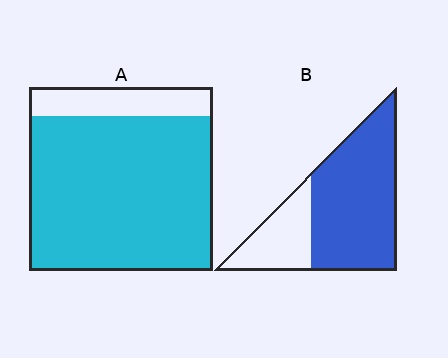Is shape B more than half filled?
Yes.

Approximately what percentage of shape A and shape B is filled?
A is approximately 85% and B is approximately 70%.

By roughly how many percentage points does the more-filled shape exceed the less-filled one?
By roughly 10 percentage points (A over B).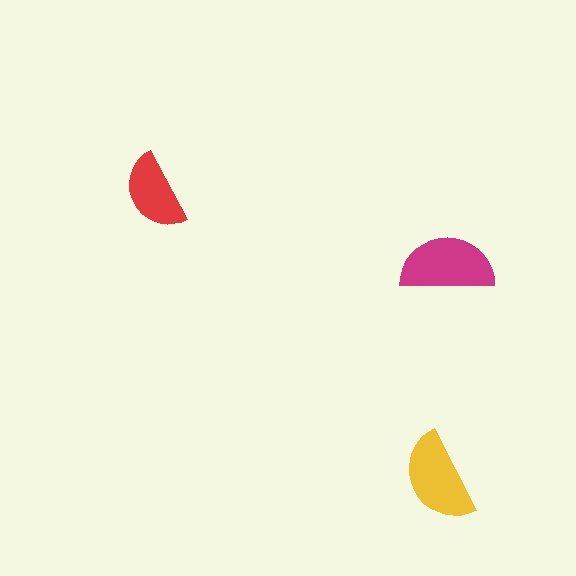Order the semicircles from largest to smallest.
the magenta one, the yellow one, the red one.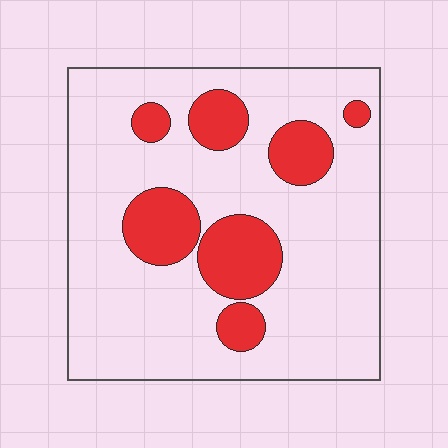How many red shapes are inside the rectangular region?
7.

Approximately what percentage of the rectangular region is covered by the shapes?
Approximately 20%.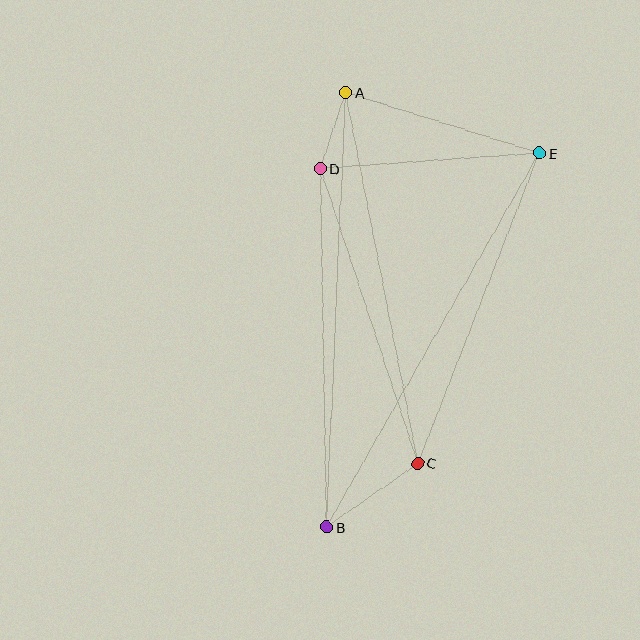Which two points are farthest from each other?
Points A and B are farthest from each other.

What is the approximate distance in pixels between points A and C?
The distance between A and C is approximately 377 pixels.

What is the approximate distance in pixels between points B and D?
The distance between B and D is approximately 359 pixels.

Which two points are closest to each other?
Points A and D are closest to each other.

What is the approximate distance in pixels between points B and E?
The distance between B and E is approximately 430 pixels.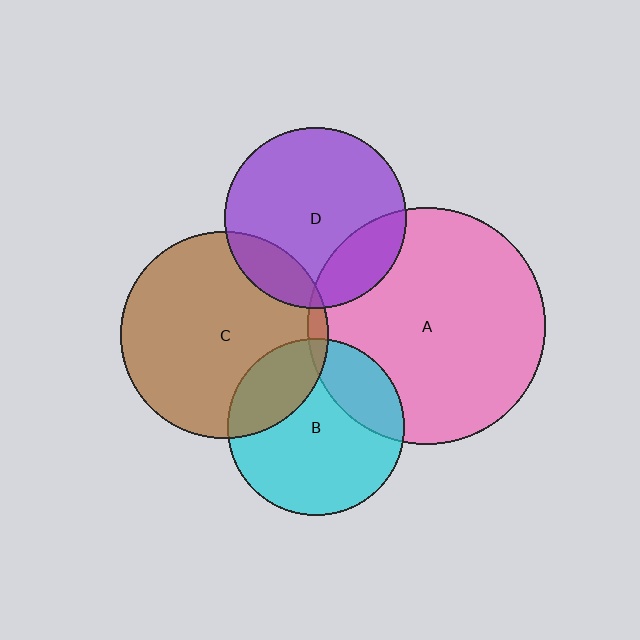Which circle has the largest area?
Circle A (pink).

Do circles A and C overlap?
Yes.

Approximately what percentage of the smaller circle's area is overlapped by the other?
Approximately 5%.